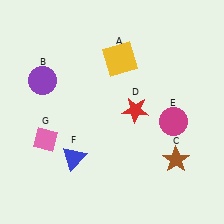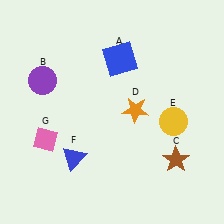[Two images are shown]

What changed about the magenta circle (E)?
In Image 1, E is magenta. In Image 2, it changed to yellow.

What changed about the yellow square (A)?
In Image 1, A is yellow. In Image 2, it changed to blue.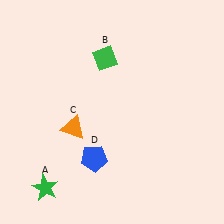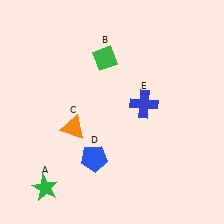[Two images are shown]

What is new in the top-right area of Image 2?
A blue cross (E) was added in the top-right area of Image 2.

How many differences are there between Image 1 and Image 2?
There is 1 difference between the two images.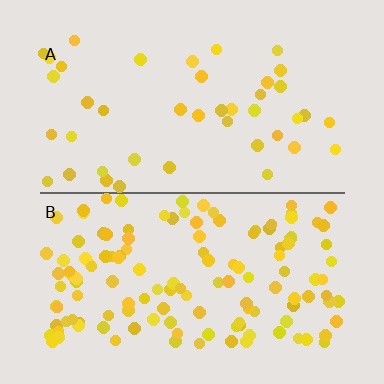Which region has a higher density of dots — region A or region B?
B (the bottom).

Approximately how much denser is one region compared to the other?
Approximately 3.1× — region B over region A.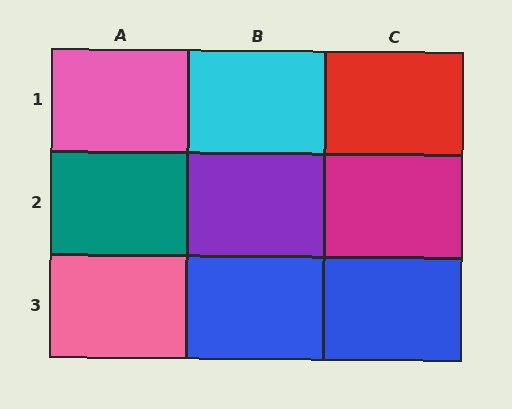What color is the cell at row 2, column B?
Purple.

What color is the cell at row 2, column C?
Magenta.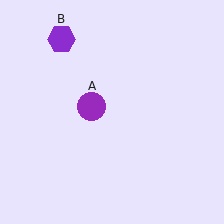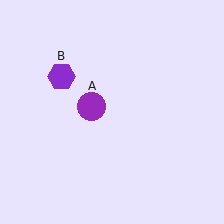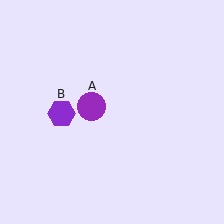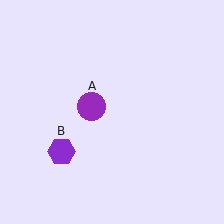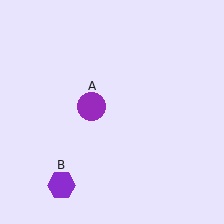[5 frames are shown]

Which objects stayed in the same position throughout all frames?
Purple circle (object A) remained stationary.